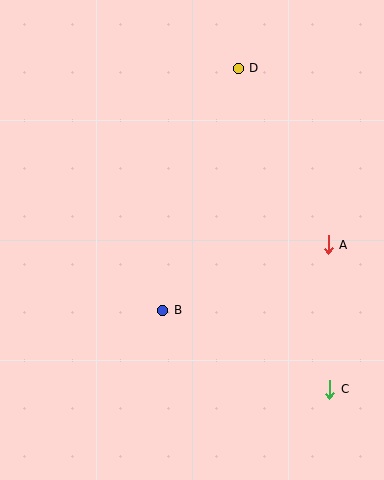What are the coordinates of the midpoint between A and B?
The midpoint between A and B is at (245, 277).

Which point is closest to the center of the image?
Point B at (163, 310) is closest to the center.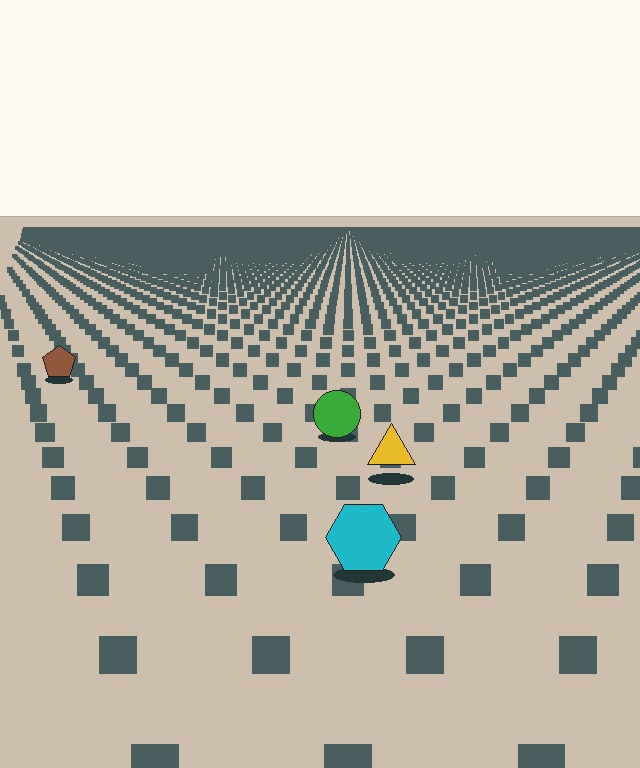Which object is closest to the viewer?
The cyan hexagon is closest. The texture marks near it are larger and more spread out.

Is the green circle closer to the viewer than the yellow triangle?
No. The yellow triangle is closer — you can tell from the texture gradient: the ground texture is coarser near it.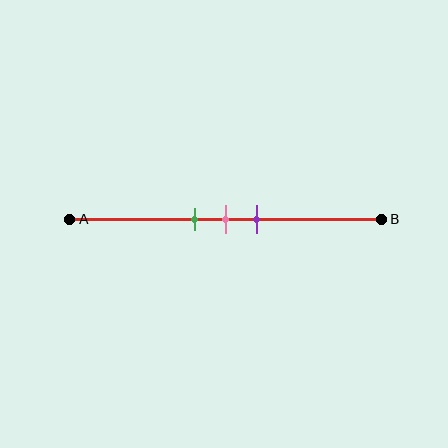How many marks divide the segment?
There are 3 marks dividing the segment.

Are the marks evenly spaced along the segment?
Yes, the marks are approximately evenly spaced.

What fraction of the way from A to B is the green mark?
The green mark is approximately 40% (0.4) of the way from A to B.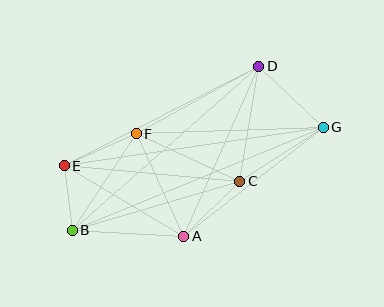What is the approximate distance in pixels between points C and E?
The distance between C and E is approximately 176 pixels.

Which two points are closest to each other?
Points B and E are closest to each other.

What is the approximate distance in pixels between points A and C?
The distance between A and C is approximately 79 pixels.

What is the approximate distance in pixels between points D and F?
The distance between D and F is approximately 140 pixels.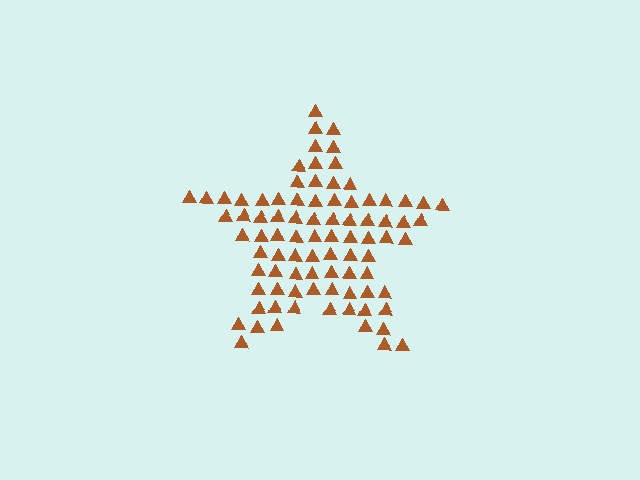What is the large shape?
The large shape is a star.